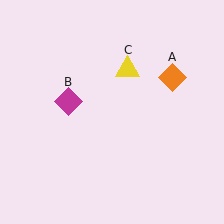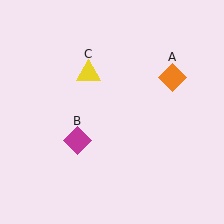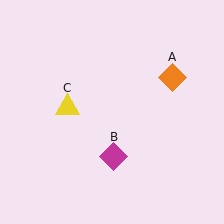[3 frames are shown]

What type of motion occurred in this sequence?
The magenta diamond (object B), yellow triangle (object C) rotated counterclockwise around the center of the scene.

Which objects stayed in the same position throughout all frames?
Orange diamond (object A) remained stationary.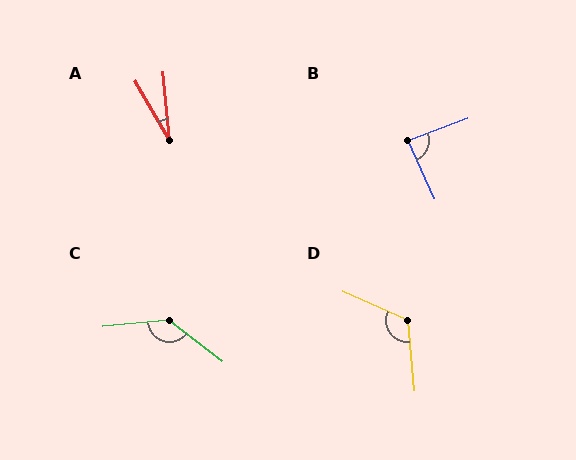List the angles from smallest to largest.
A (25°), B (85°), D (119°), C (136°).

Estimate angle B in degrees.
Approximately 85 degrees.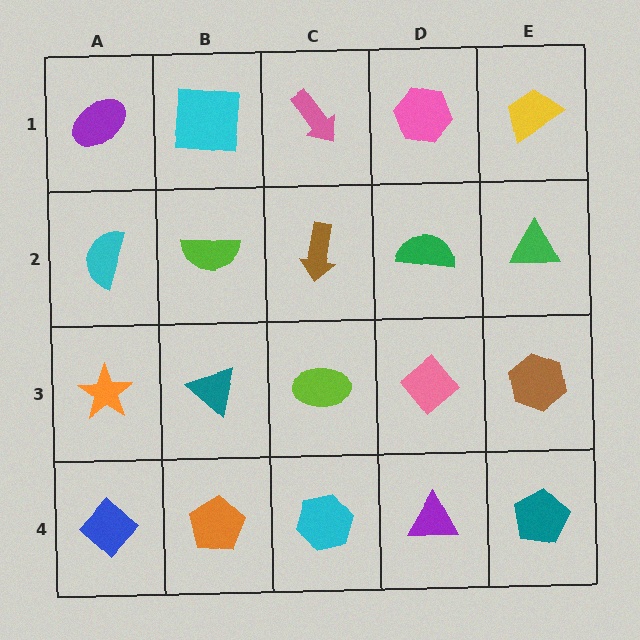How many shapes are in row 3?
5 shapes.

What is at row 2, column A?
A cyan semicircle.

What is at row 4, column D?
A purple triangle.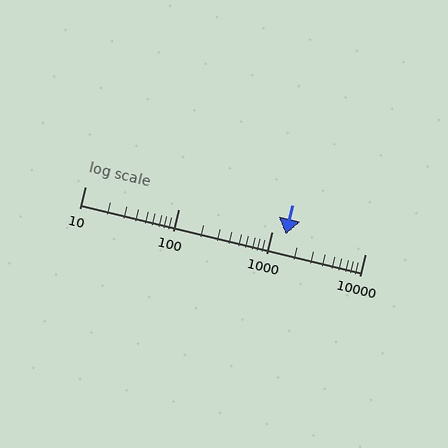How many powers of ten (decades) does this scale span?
The scale spans 3 decades, from 10 to 10000.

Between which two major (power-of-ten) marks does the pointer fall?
The pointer is between 1000 and 10000.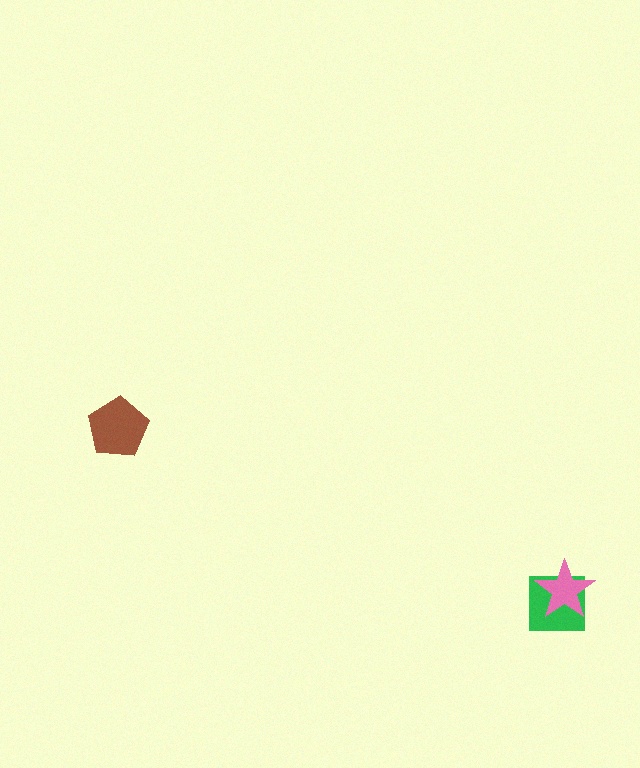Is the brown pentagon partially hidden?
No, no other shape covers it.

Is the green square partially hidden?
Yes, it is partially covered by another shape.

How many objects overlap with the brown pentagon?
0 objects overlap with the brown pentagon.